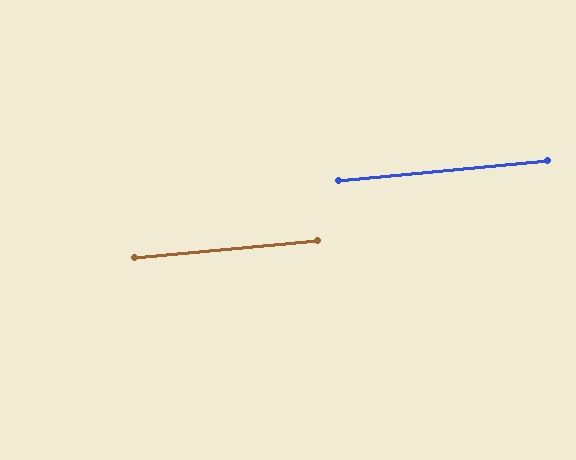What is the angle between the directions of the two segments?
Approximately 0 degrees.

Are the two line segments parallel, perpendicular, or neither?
Parallel — their directions differ by only 0.2°.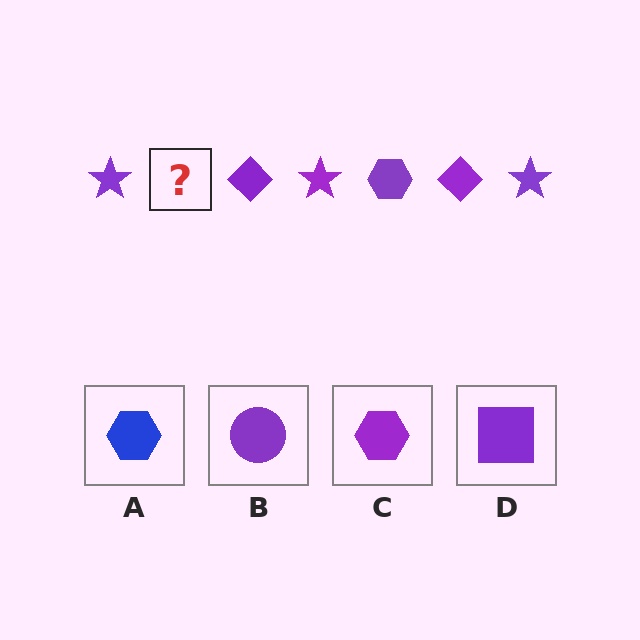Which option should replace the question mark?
Option C.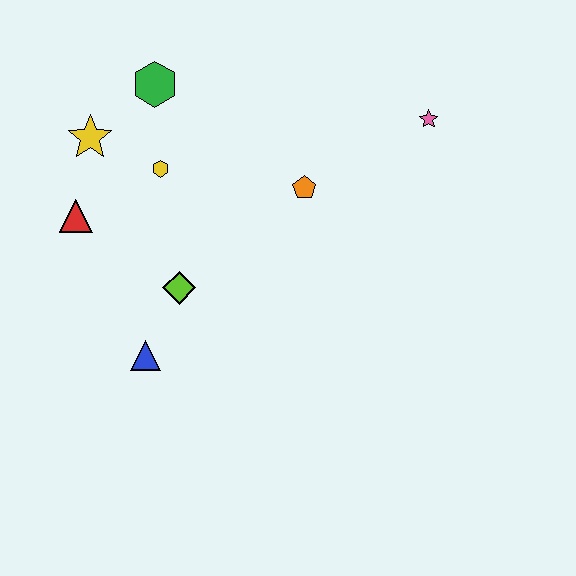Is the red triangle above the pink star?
No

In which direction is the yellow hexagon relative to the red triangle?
The yellow hexagon is to the right of the red triangle.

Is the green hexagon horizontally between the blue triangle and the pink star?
Yes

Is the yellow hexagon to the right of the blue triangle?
Yes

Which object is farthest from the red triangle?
The pink star is farthest from the red triangle.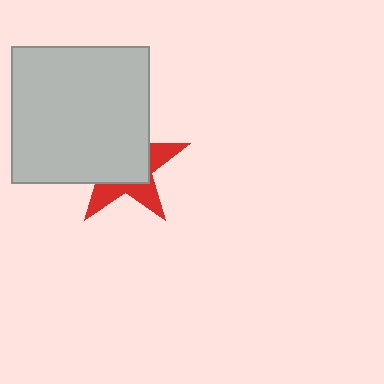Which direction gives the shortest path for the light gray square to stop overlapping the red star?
Moving toward the upper-left gives the shortest separation.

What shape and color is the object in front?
The object in front is a light gray square.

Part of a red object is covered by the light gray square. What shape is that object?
It is a star.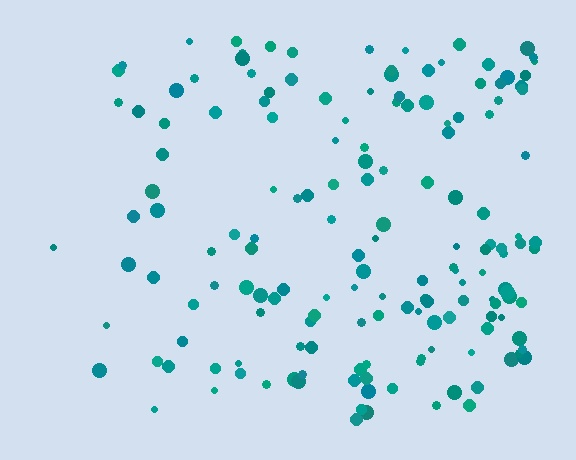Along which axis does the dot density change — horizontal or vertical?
Horizontal.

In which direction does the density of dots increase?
From left to right, with the right side densest.